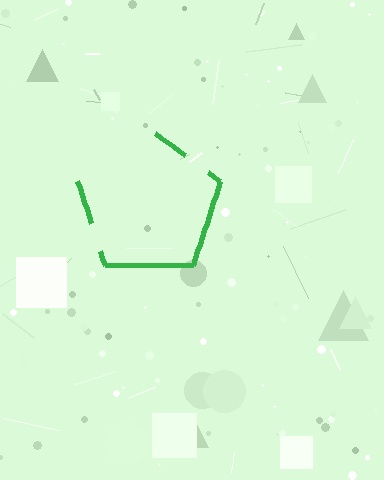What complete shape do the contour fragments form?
The contour fragments form a pentagon.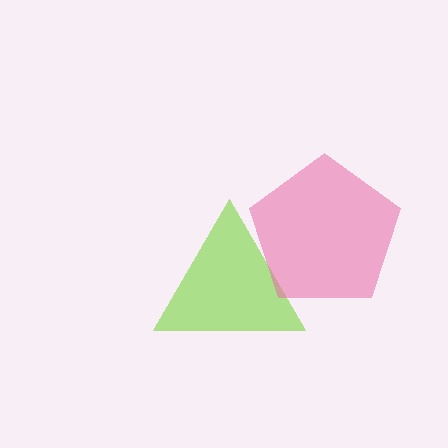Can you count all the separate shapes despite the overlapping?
Yes, there are 2 separate shapes.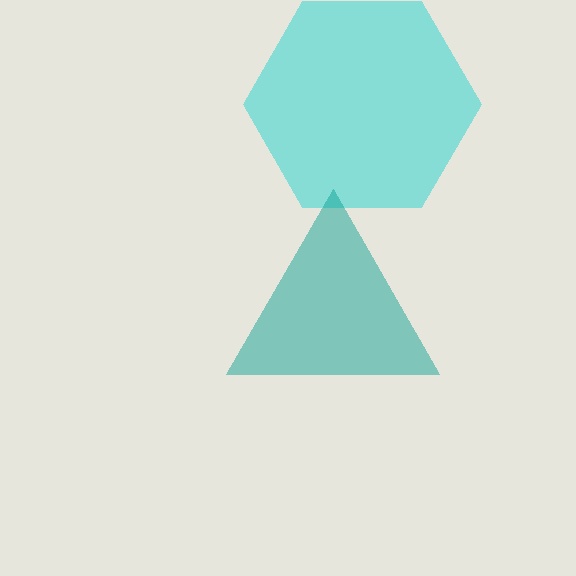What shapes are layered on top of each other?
The layered shapes are: a cyan hexagon, a teal triangle.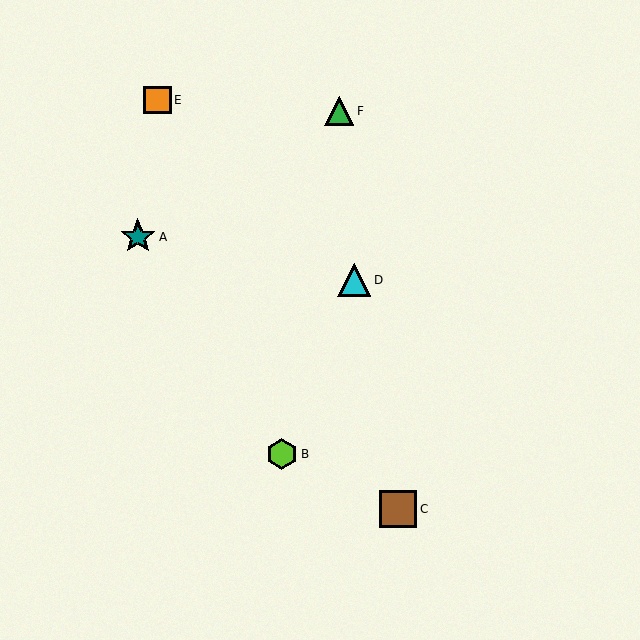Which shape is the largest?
The brown square (labeled C) is the largest.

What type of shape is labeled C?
Shape C is a brown square.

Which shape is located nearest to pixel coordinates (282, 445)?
The lime hexagon (labeled B) at (282, 454) is nearest to that location.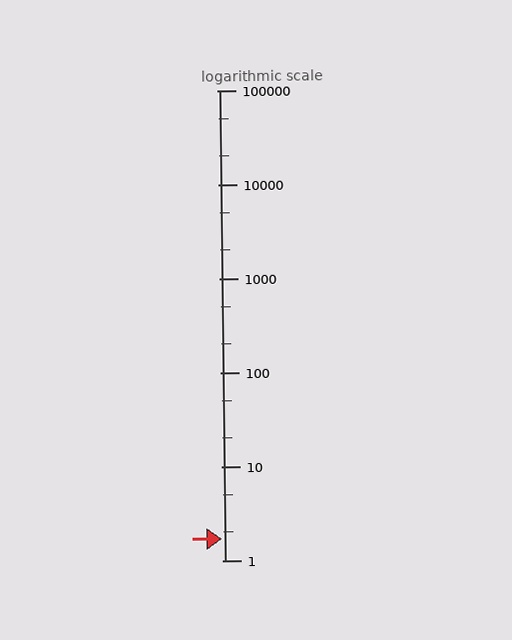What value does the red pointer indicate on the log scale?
The pointer indicates approximately 1.7.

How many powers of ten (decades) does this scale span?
The scale spans 5 decades, from 1 to 100000.